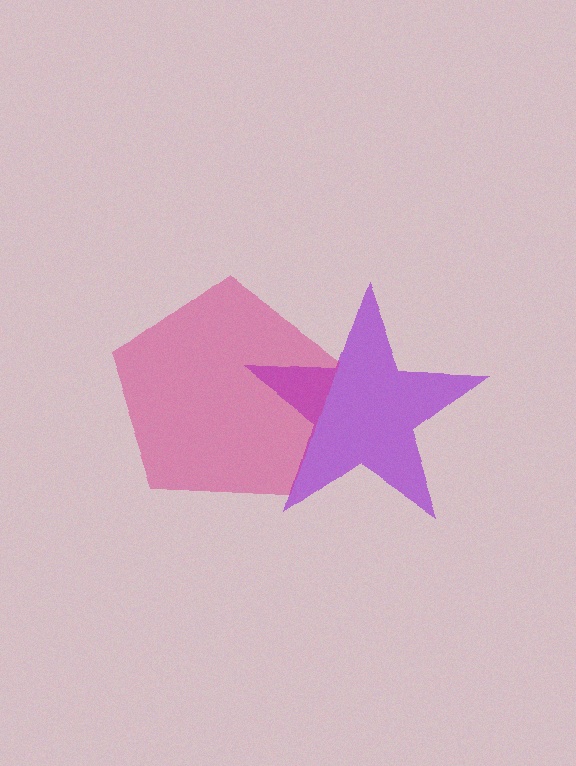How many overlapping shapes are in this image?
There are 2 overlapping shapes in the image.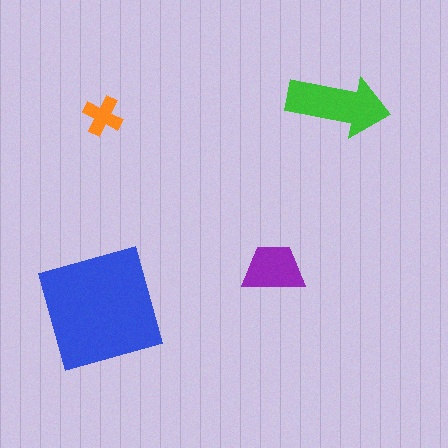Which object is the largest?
The blue square.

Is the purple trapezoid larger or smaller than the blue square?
Smaller.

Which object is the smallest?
The orange cross.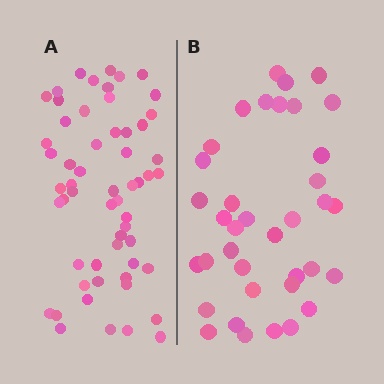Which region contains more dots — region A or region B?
Region A (the left region) has more dots.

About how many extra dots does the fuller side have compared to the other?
Region A has approximately 20 more dots than region B.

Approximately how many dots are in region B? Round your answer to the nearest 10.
About 40 dots. (The exact count is 37, which rounds to 40.)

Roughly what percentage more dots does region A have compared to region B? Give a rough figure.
About 55% more.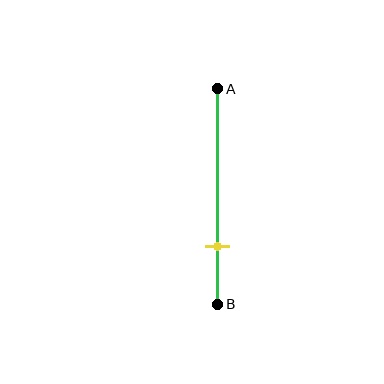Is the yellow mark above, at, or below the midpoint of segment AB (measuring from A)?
The yellow mark is below the midpoint of segment AB.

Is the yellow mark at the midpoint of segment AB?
No, the mark is at about 75% from A, not at the 50% midpoint.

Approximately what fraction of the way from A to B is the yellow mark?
The yellow mark is approximately 75% of the way from A to B.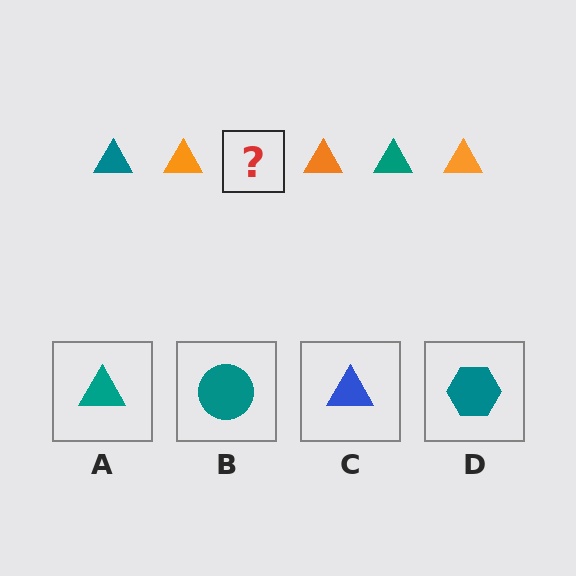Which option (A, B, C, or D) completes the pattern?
A.